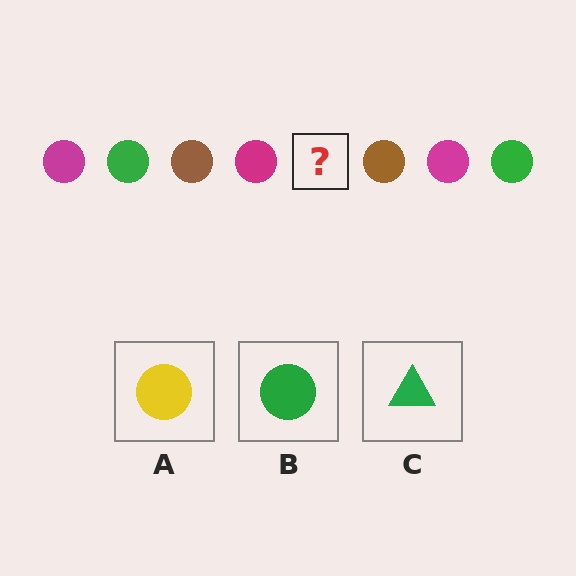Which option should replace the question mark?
Option B.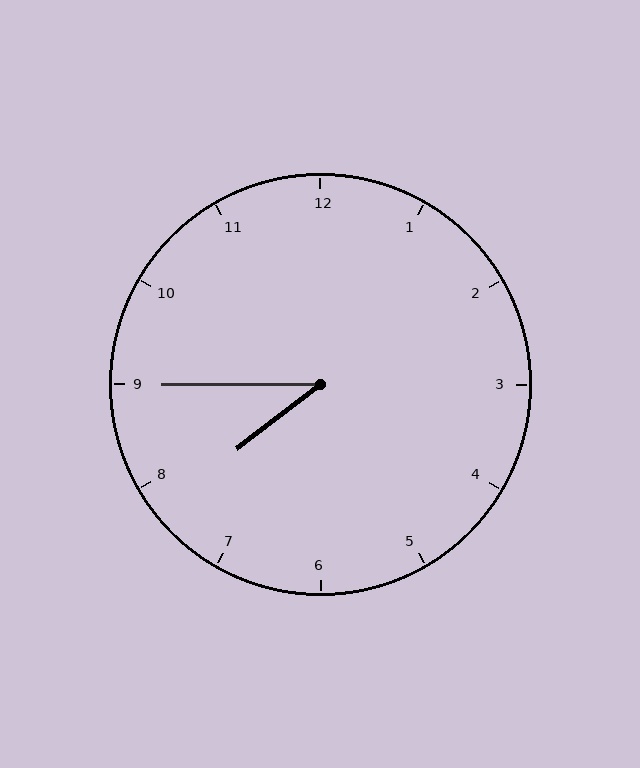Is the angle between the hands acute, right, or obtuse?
It is acute.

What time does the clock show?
7:45.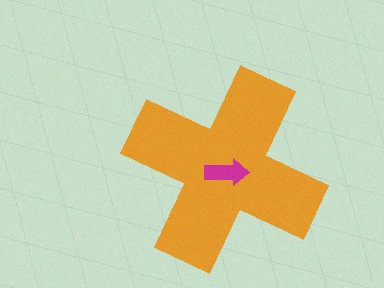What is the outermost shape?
The orange cross.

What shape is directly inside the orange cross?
The magenta arrow.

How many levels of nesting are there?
2.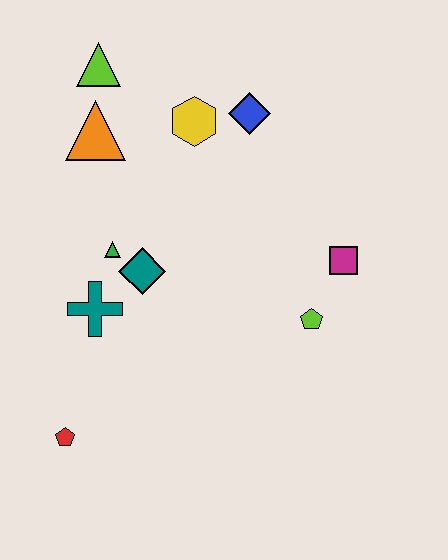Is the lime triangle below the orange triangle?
No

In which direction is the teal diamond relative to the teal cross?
The teal diamond is to the right of the teal cross.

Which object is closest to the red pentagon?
The teal cross is closest to the red pentagon.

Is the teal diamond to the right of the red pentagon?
Yes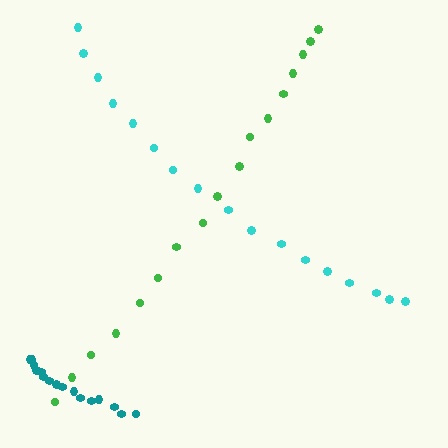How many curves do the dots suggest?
There are 3 distinct paths.